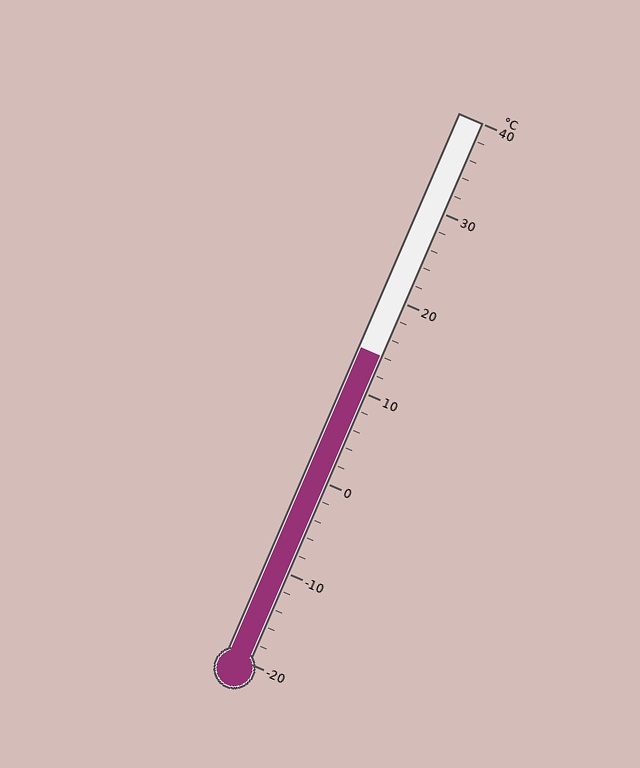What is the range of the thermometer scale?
The thermometer scale ranges from -20°C to 40°C.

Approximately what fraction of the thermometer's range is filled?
The thermometer is filled to approximately 55% of its range.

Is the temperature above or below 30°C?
The temperature is below 30°C.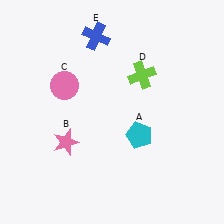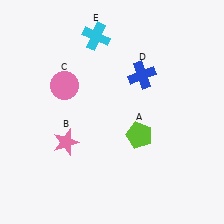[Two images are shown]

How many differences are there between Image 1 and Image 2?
There are 3 differences between the two images.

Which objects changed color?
A changed from cyan to lime. D changed from lime to blue. E changed from blue to cyan.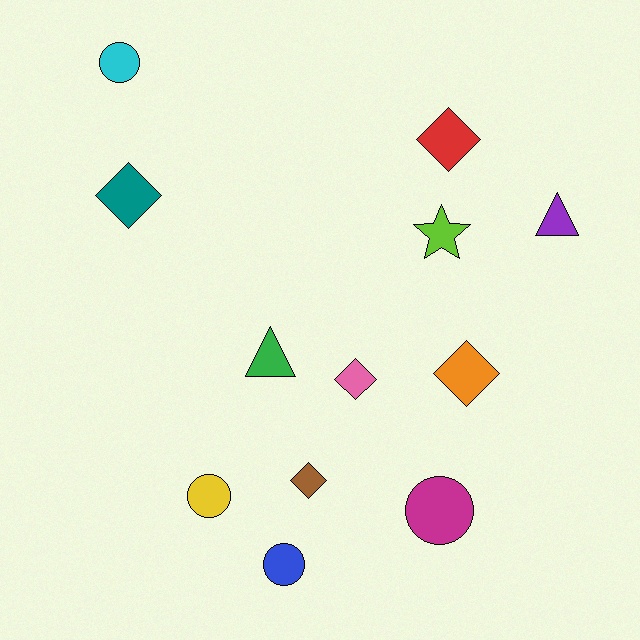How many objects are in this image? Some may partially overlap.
There are 12 objects.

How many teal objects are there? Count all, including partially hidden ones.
There is 1 teal object.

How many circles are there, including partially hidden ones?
There are 4 circles.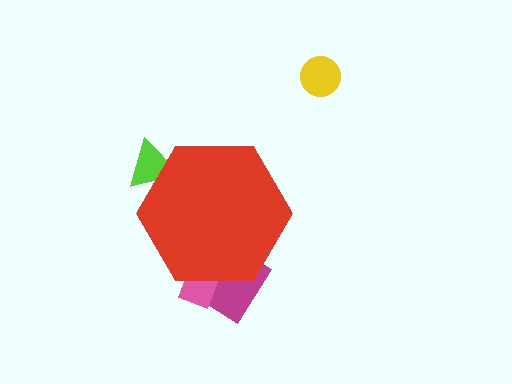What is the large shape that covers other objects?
A red hexagon.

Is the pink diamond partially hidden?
Yes, the pink diamond is partially hidden behind the red hexagon.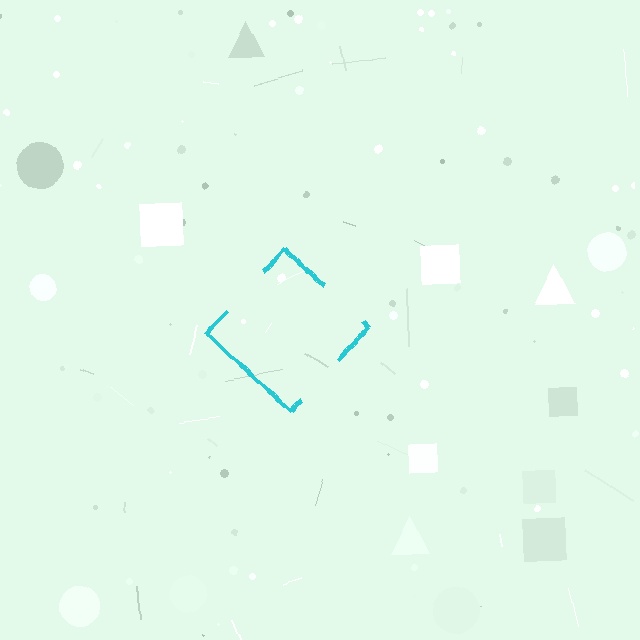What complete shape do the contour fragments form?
The contour fragments form a diamond.